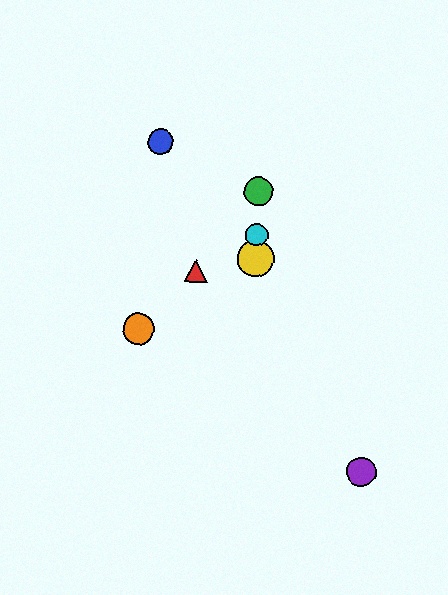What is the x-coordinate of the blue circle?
The blue circle is at x≈161.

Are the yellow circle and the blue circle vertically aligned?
No, the yellow circle is at x≈256 and the blue circle is at x≈161.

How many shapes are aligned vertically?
3 shapes (the green circle, the yellow circle, the cyan circle) are aligned vertically.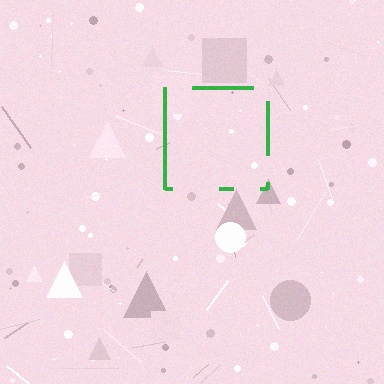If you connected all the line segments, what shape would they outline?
They would outline a square.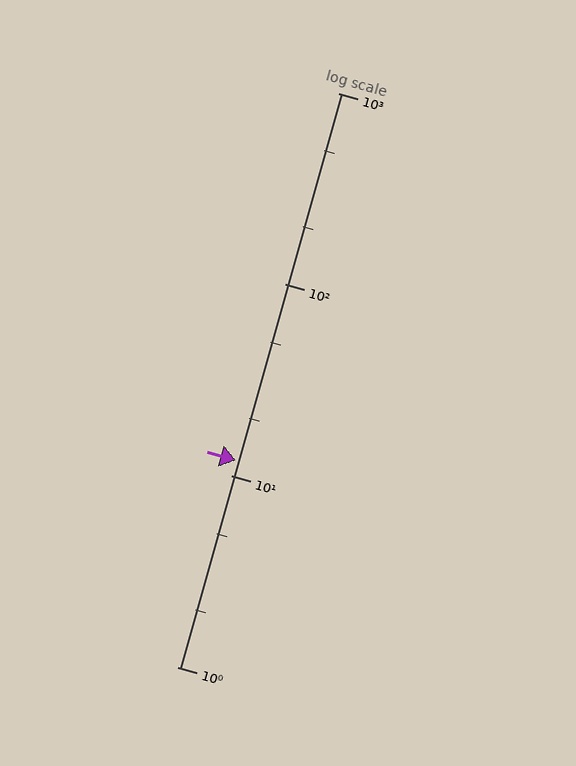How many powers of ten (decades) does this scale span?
The scale spans 3 decades, from 1 to 1000.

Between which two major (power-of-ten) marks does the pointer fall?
The pointer is between 10 and 100.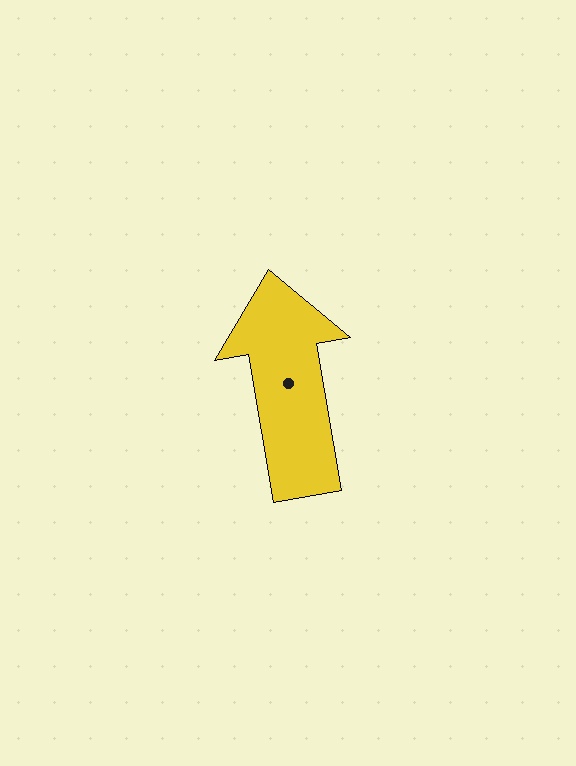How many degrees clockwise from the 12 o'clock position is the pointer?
Approximately 350 degrees.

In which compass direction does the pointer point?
North.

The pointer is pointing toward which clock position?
Roughly 12 o'clock.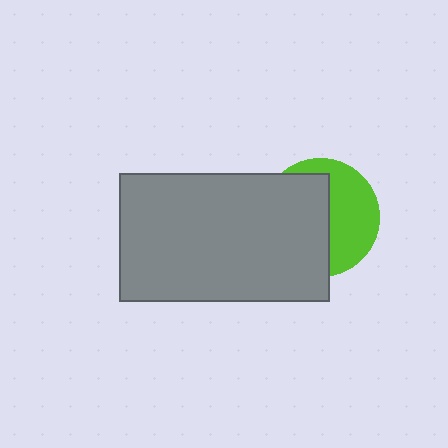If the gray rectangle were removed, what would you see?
You would see the complete lime circle.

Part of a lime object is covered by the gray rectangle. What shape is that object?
It is a circle.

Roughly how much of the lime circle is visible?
About half of it is visible (roughly 45%).